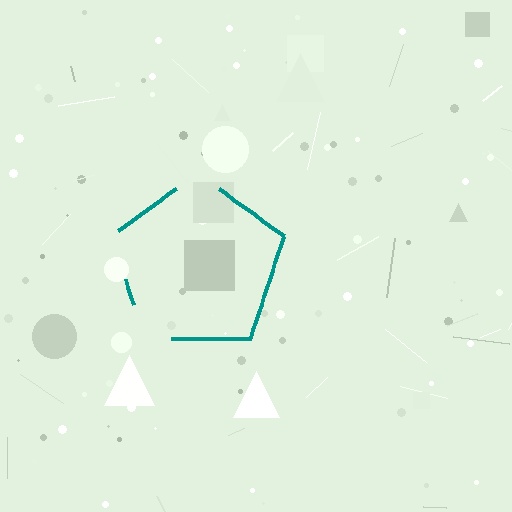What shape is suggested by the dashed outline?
The dashed outline suggests a pentagon.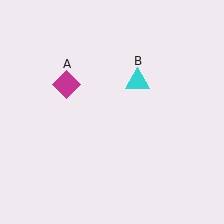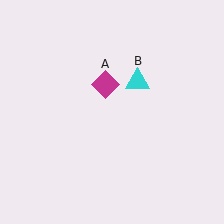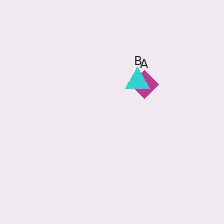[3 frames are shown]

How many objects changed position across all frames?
1 object changed position: magenta diamond (object A).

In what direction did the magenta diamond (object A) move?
The magenta diamond (object A) moved right.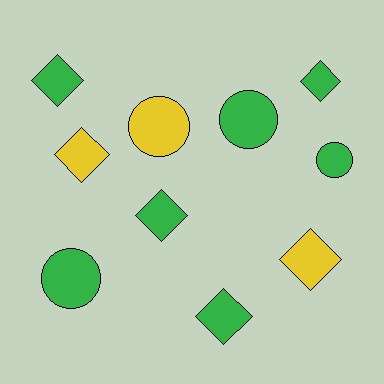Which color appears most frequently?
Green, with 7 objects.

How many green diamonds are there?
There are 4 green diamonds.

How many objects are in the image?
There are 10 objects.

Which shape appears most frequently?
Diamond, with 6 objects.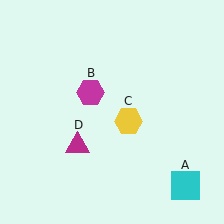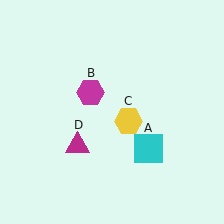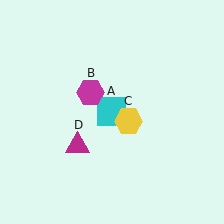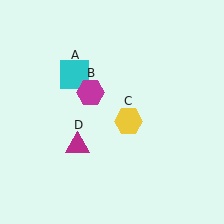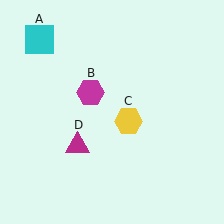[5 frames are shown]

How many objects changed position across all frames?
1 object changed position: cyan square (object A).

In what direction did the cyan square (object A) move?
The cyan square (object A) moved up and to the left.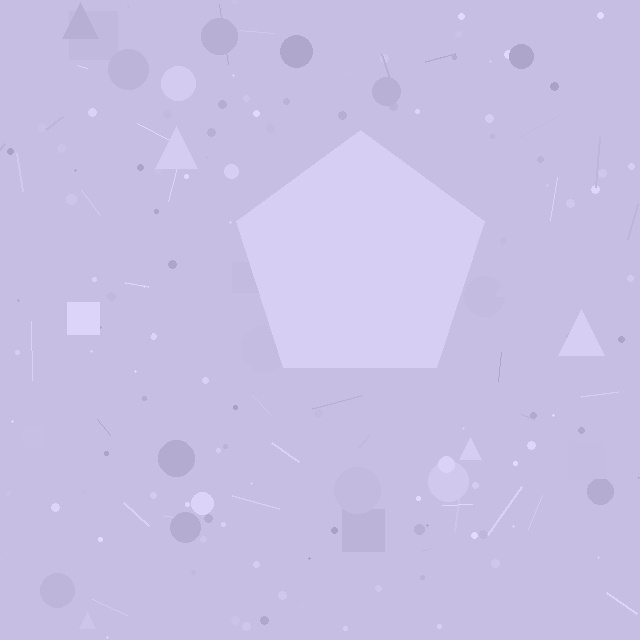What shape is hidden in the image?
A pentagon is hidden in the image.